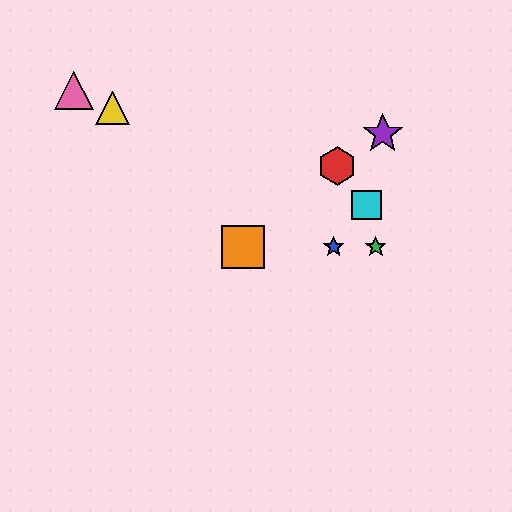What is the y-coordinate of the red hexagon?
The red hexagon is at y≈166.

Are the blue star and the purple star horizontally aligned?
No, the blue star is at y≈247 and the purple star is at y≈134.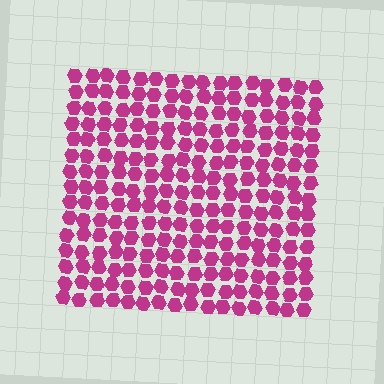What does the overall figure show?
The overall figure shows a square.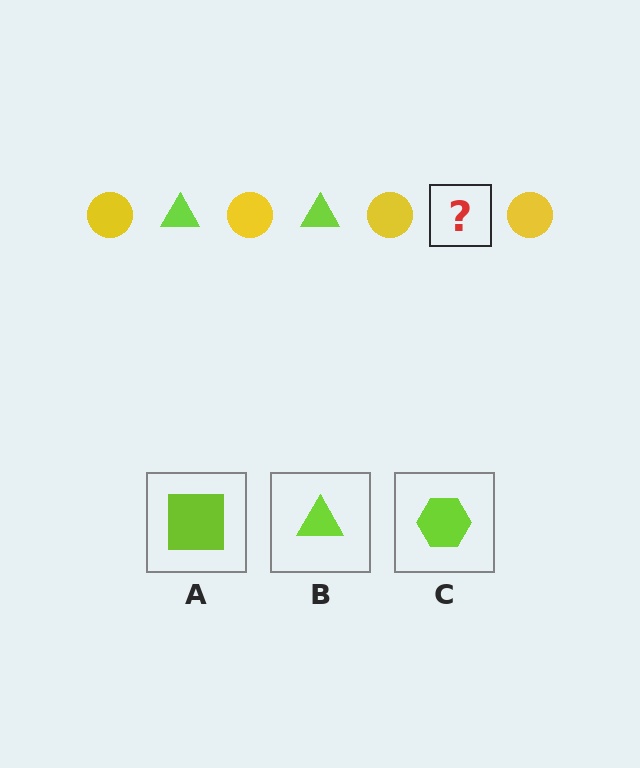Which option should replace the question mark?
Option B.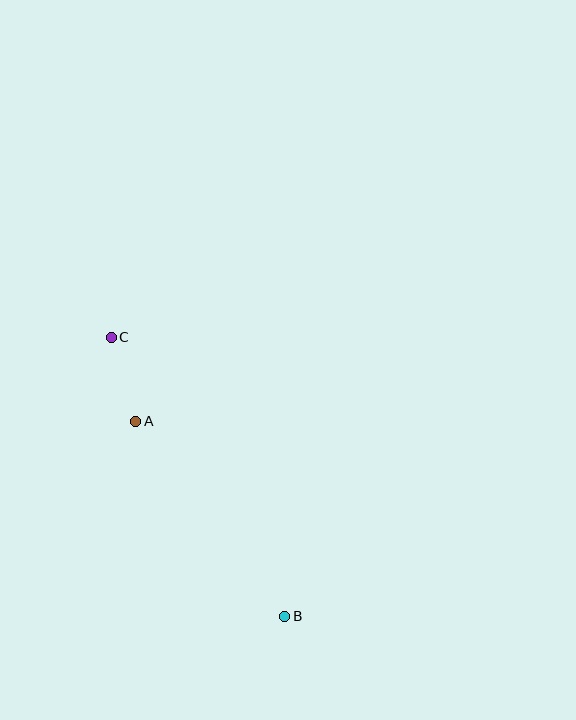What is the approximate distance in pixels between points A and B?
The distance between A and B is approximately 246 pixels.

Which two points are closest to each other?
Points A and C are closest to each other.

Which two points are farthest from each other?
Points B and C are farthest from each other.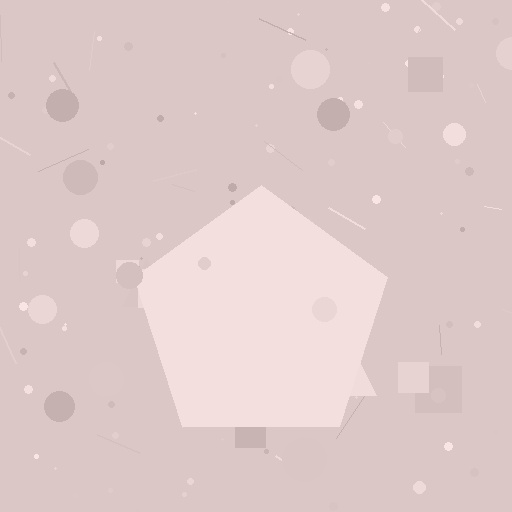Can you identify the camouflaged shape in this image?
The camouflaged shape is a pentagon.